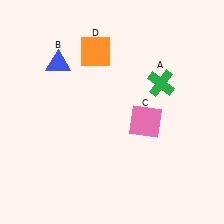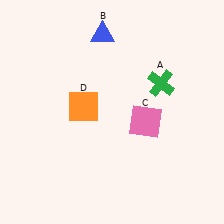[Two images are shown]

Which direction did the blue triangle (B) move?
The blue triangle (B) moved right.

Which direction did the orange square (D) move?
The orange square (D) moved down.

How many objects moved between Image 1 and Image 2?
2 objects moved between the two images.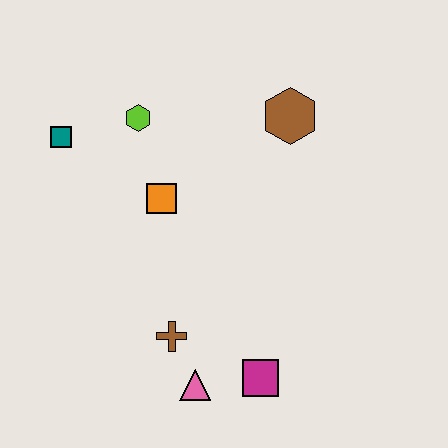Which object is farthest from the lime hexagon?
The magenta square is farthest from the lime hexagon.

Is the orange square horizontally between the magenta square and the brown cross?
No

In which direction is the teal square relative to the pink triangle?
The teal square is above the pink triangle.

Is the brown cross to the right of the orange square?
Yes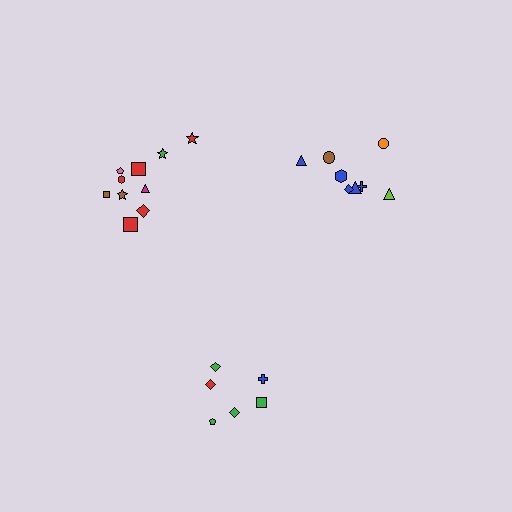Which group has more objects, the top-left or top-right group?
The top-left group.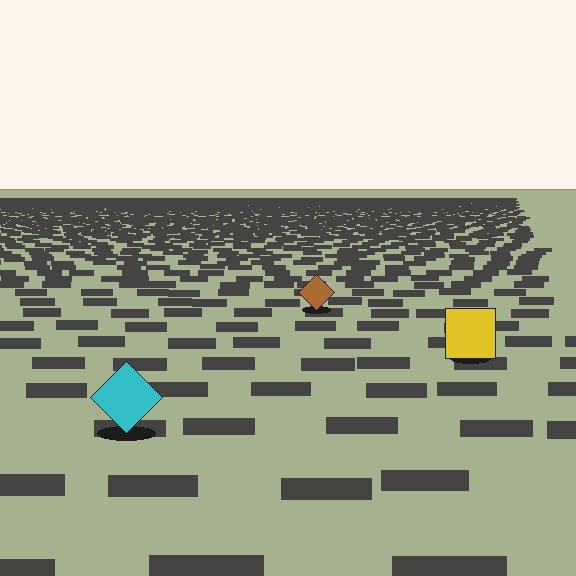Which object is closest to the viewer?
The cyan diamond is closest. The texture marks near it are larger and more spread out.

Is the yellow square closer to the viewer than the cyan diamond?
No. The cyan diamond is closer — you can tell from the texture gradient: the ground texture is coarser near it.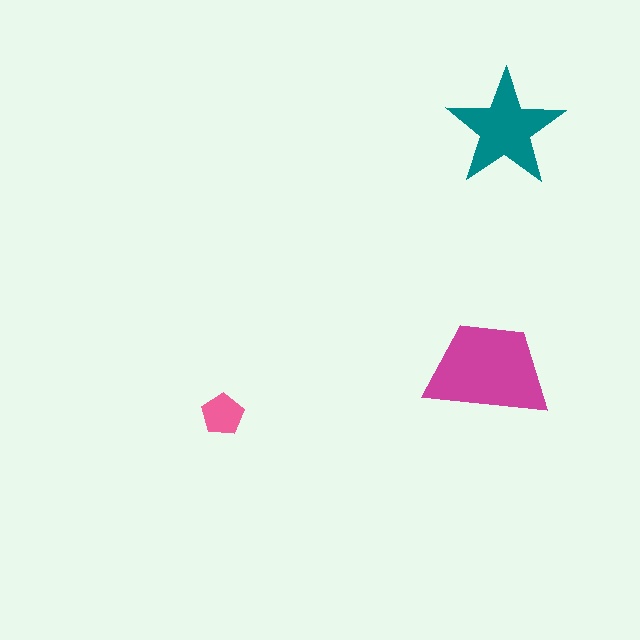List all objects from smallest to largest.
The pink pentagon, the teal star, the magenta trapezoid.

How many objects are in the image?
There are 3 objects in the image.